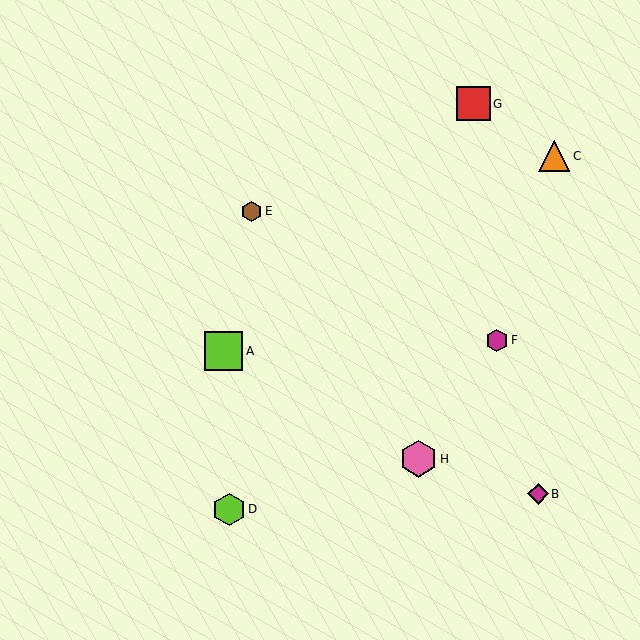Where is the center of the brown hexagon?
The center of the brown hexagon is at (251, 211).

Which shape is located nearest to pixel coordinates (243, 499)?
The lime hexagon (labeled D) at (229, 509) is nearest to that location.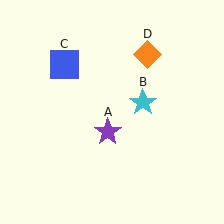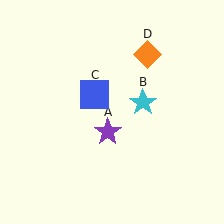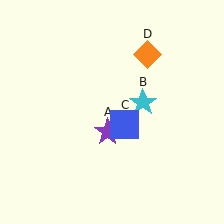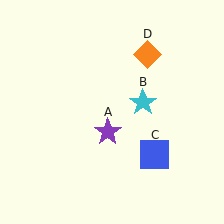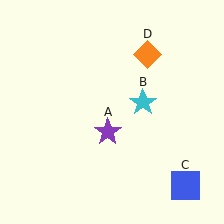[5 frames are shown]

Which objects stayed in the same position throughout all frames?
Purple star (object A) and cyan star (object B) and orange diamond (object D) remained stationary.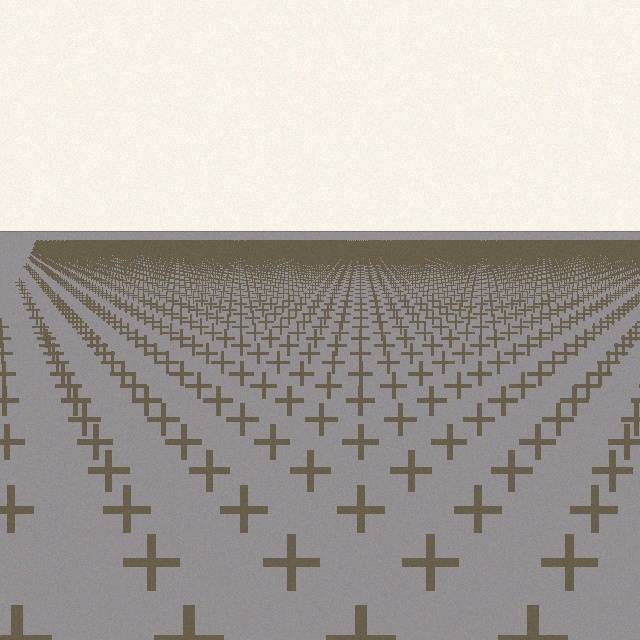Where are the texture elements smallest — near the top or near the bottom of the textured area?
Near the top.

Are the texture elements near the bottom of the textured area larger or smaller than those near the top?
Larger. Near the bottom, elements are closer to the viewer and appear at a bigger on-screen size.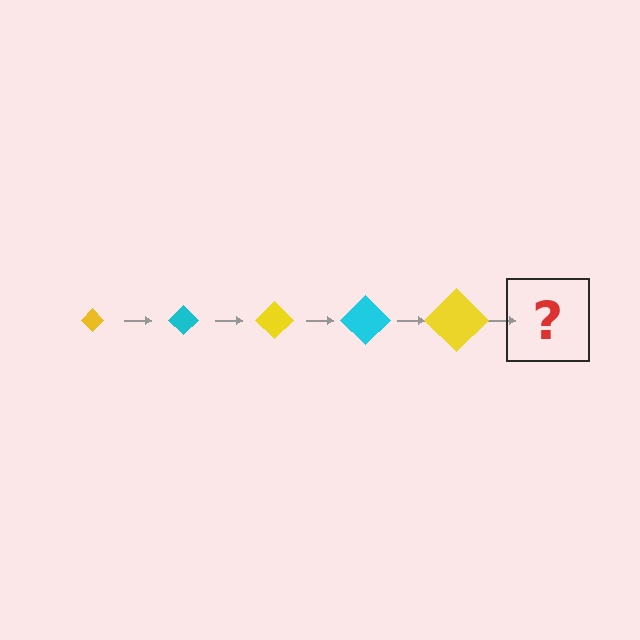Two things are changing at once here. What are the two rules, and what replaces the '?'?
The two rules are that the diamond grows larger each step and the color cycles through yellow and cyan. The '?' should be a cyan diamond, larger than the previous one.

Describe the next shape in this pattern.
It should be a cyan diamond, larger than the previous one.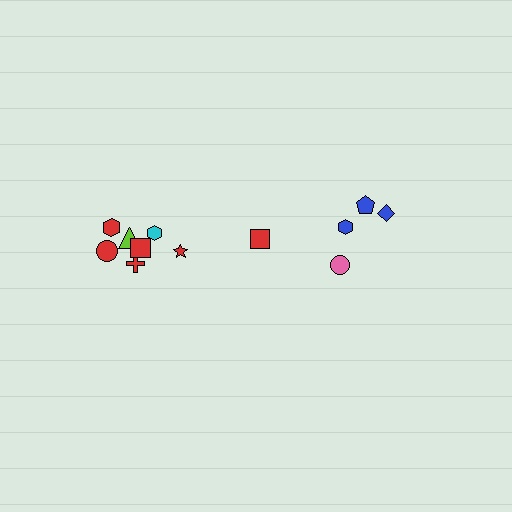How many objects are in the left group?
There are 8 objects.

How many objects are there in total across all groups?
There are 12 objects.